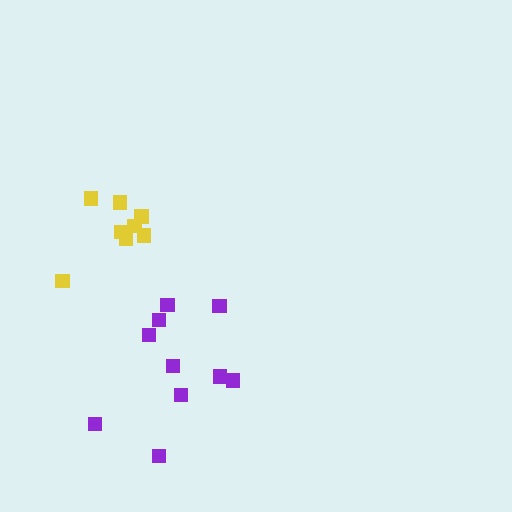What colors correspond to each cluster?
The clusters are colored: purple, yellow.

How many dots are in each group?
Group 1: 10 dots, Group 2: 8 dots (18 total).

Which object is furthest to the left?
The yellow cluster is leftmost.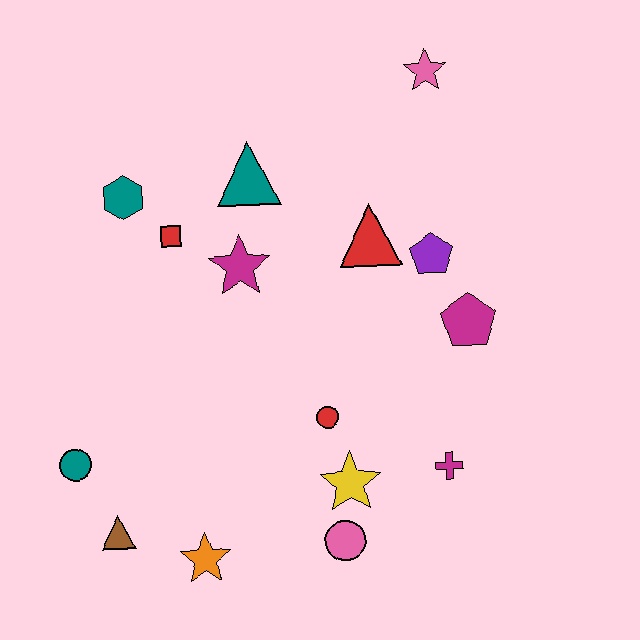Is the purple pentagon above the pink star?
No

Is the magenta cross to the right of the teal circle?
Yes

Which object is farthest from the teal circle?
The pink star is farthest from the teal circle.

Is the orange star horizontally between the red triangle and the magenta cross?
No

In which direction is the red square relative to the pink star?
The red square is to the left of the pink star.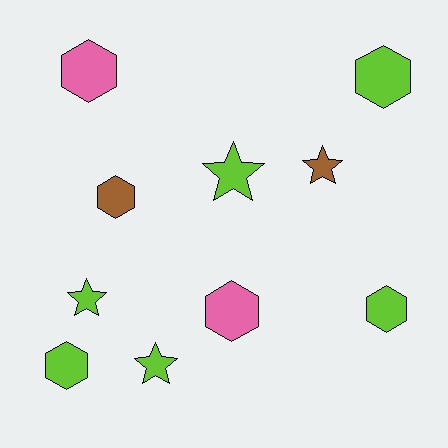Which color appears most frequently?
Lime, with 6 objects.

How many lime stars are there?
There are 3 lime stars.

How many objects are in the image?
There are 10 objects.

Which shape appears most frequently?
Hexagon, with 6 objects.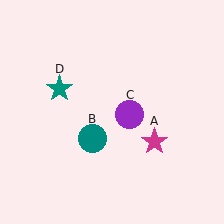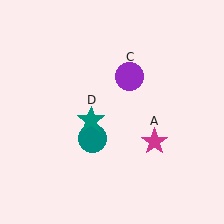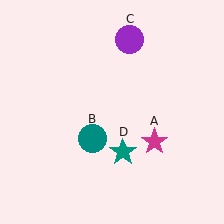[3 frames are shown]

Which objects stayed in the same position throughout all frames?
Magenta star (object A) and teal circle (object B) remained stationary.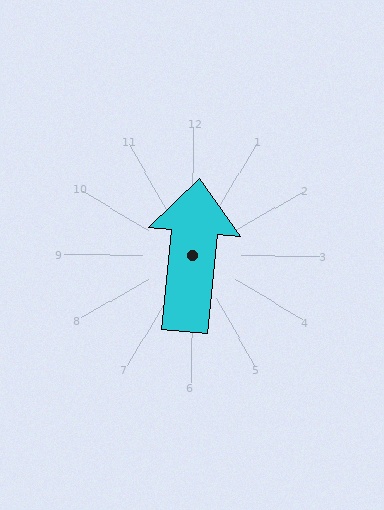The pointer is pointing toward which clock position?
Roughly 12 o'clock.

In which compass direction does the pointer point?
North.